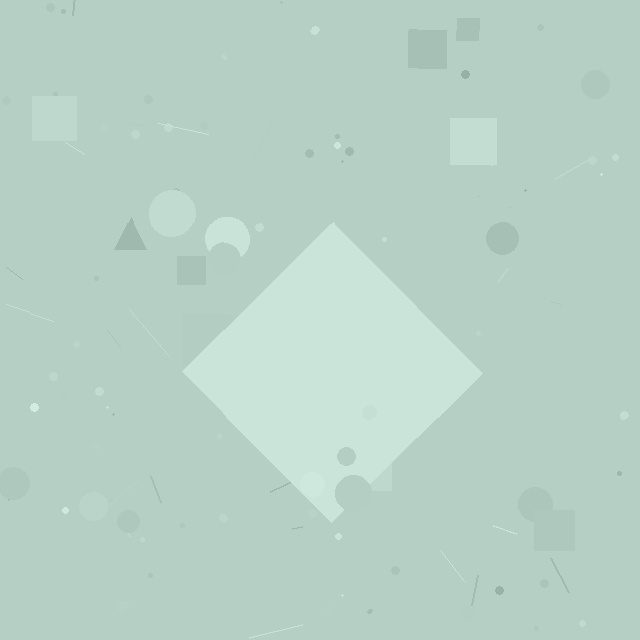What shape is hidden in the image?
A diamond is hidden in the image.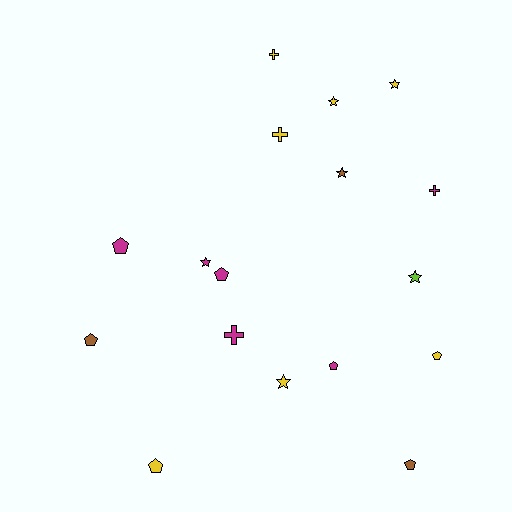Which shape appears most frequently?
Pentagon, with 7 objects.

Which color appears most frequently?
Yellow, with 7 objects.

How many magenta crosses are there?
There are 2 magenta crosses.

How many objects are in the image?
There are 17 objects.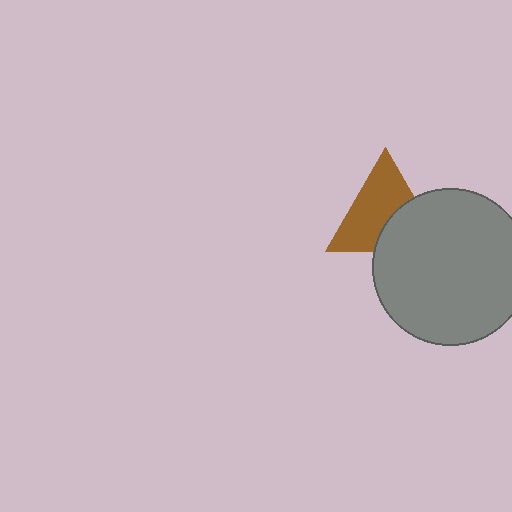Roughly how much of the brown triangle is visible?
About half of it is visible (roughly 63%).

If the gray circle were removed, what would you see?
You would see the complete brown triangle.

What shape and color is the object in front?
The object in front is a gray circle.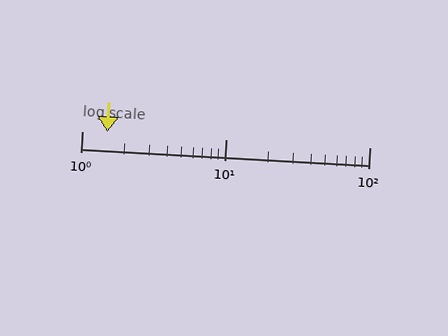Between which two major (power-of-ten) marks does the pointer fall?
The pointer is between 1 and 10.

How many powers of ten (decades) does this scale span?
The scale spans 2 decades, from 1 to 100.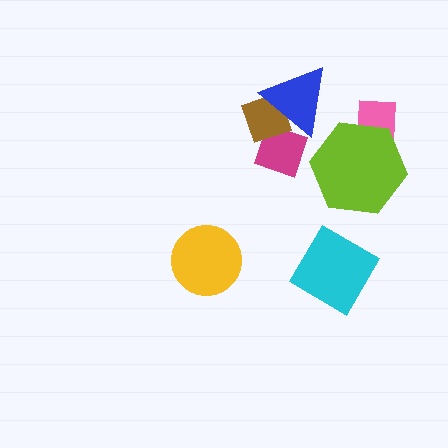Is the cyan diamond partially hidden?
No, no other shape covers it.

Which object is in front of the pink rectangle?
The lime hexagon is in front of the pink rectangle.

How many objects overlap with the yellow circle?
0 objects overlap with the yellow circle.